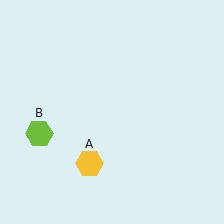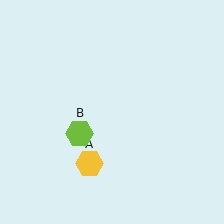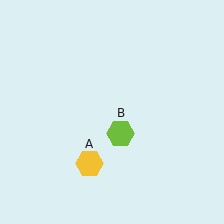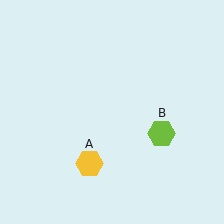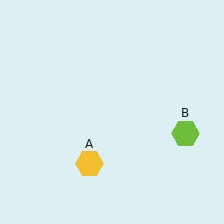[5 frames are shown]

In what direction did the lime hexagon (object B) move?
The lime hexagon (object B) moved right.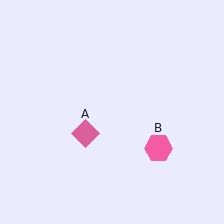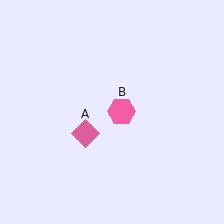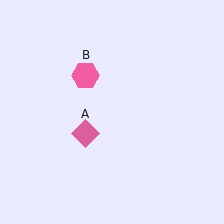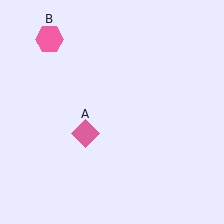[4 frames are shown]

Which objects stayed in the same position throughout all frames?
Pink diamond (object A) remained stationary.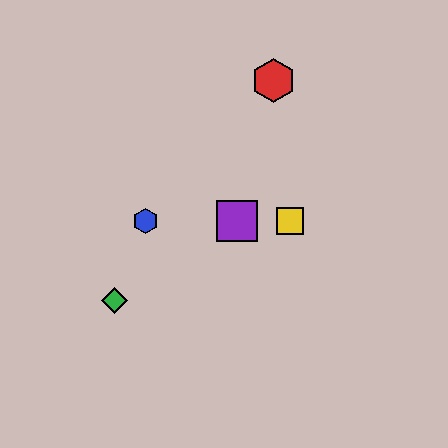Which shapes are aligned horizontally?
The blue hexagon, the yellow square, the purple square are aligned horizontally.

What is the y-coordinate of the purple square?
The purple square is at y≈221.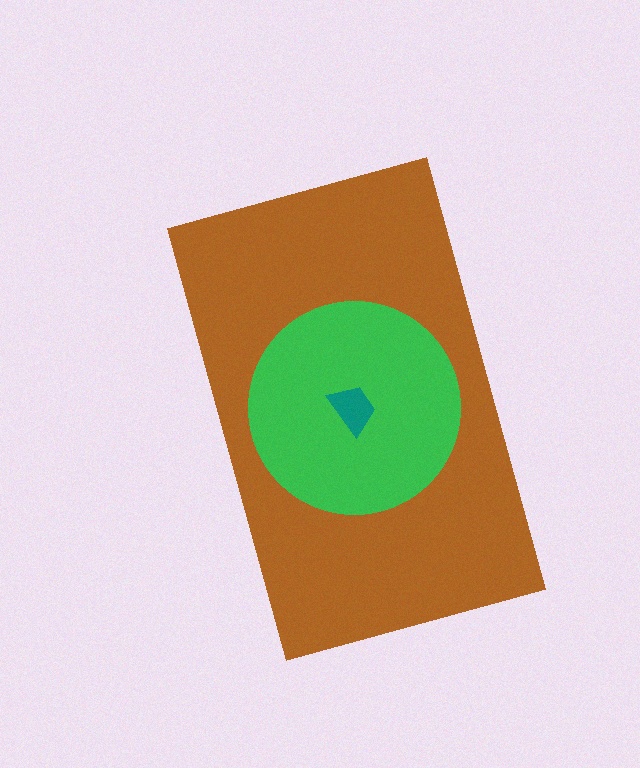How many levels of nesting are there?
3.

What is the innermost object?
The teal trapezoid.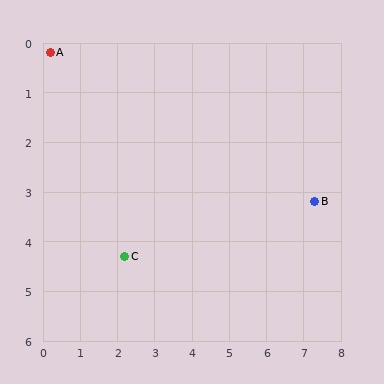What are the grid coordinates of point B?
Point B is at approximately (7.3, 3.2).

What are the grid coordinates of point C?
Point C is at approximately (2.2, 4.3).